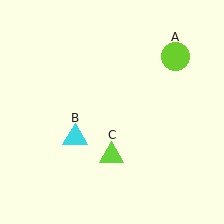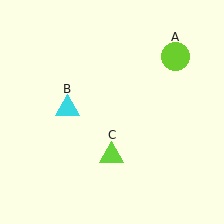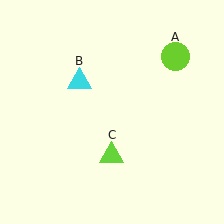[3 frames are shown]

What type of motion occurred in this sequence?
The cyan triangle (object B) rotated clockwise around the center of the scene.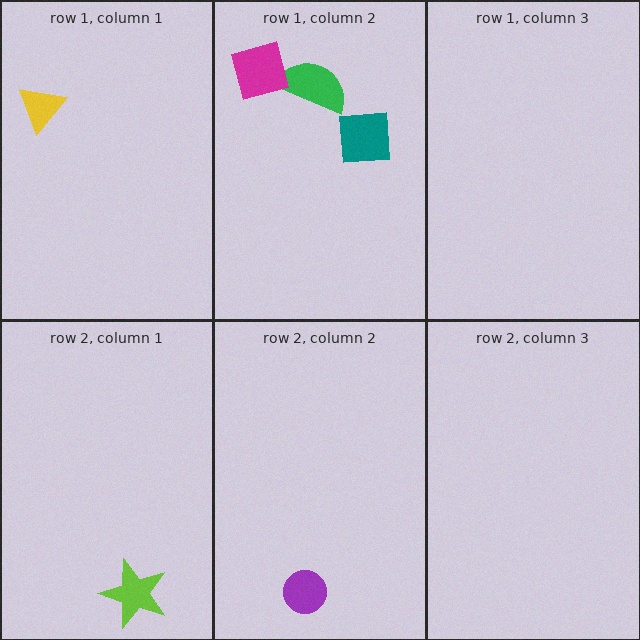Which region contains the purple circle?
The row 2, column 2 region.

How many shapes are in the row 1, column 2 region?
3.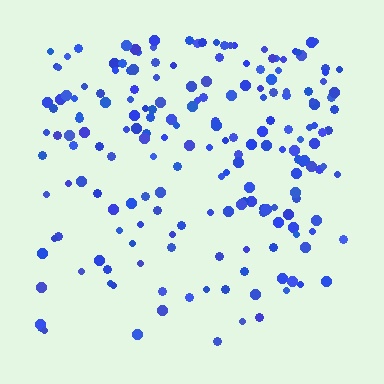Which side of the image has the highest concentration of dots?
The top.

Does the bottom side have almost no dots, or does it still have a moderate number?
Still a moderate number, just noticeably fewer than the top.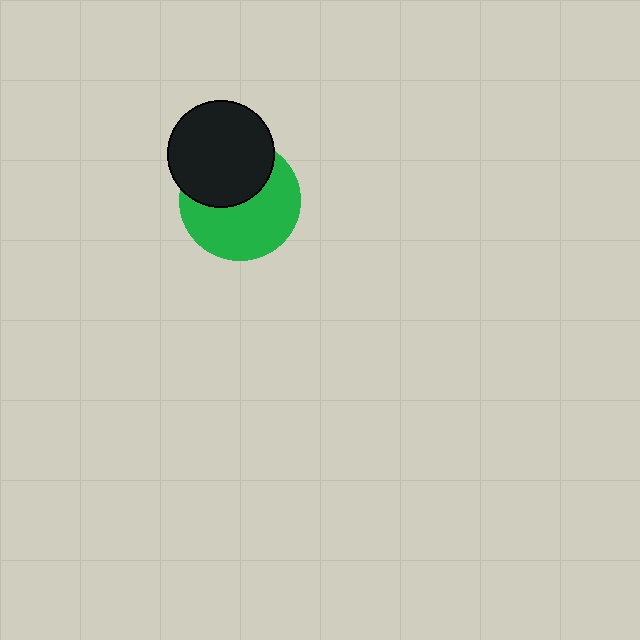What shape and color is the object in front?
The object in front is a black circle.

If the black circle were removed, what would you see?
You would see the complete green circle.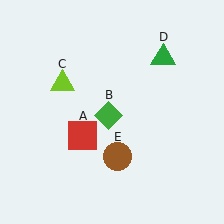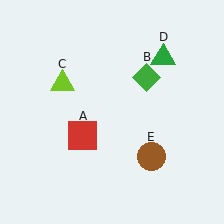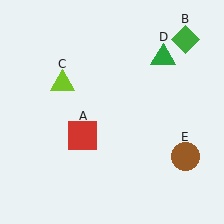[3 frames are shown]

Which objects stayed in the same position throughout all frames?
Red square (object A) and lime triangle (object C) and green triangle (object D) remained stationary.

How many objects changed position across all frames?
2 objects changed position: green diamond (object B), brown circle (object E).